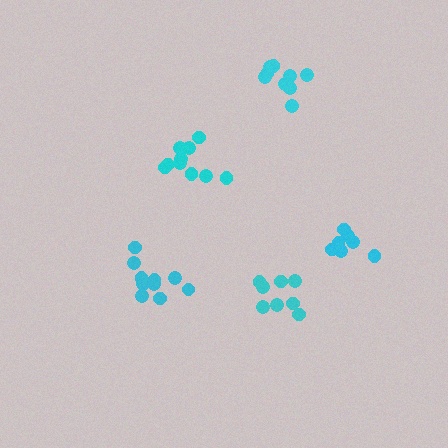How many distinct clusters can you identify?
There are 5 distinct clusters.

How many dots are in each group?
Group 1: 8 dots, Group 2: 10 dots, Group 3: 7 dots, Group 4: 9 dots, Group 5: 11 dots (45 total).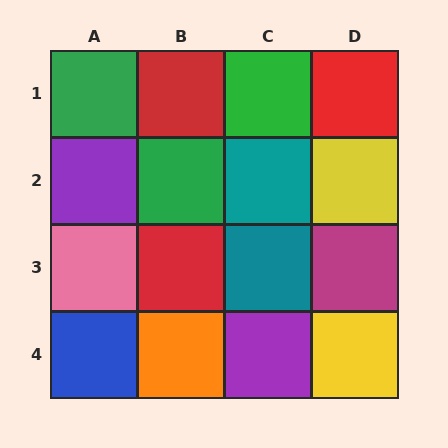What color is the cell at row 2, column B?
Green.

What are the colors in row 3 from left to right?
Pink, red, teal, magenta.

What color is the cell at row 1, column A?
Green.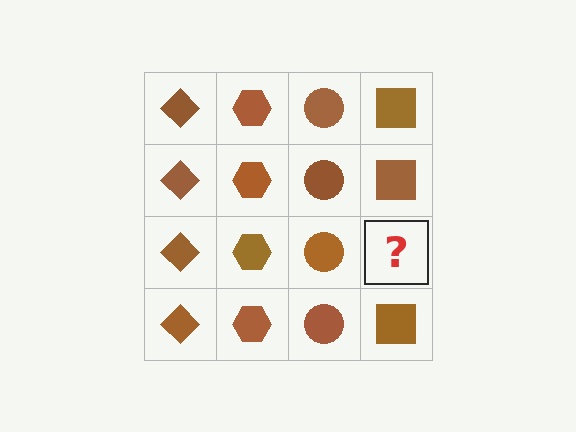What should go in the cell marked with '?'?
The missing cell should contain a brown square.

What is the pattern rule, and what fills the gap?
The rule is that each column has a consistent shape. The gap should be filled with a brown square.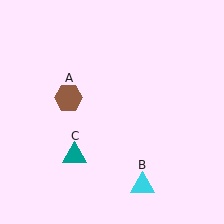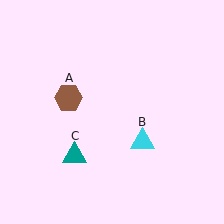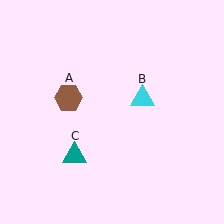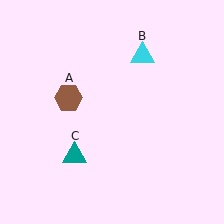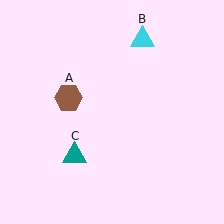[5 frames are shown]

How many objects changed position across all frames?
1 object changed position: cyan triangle (object B).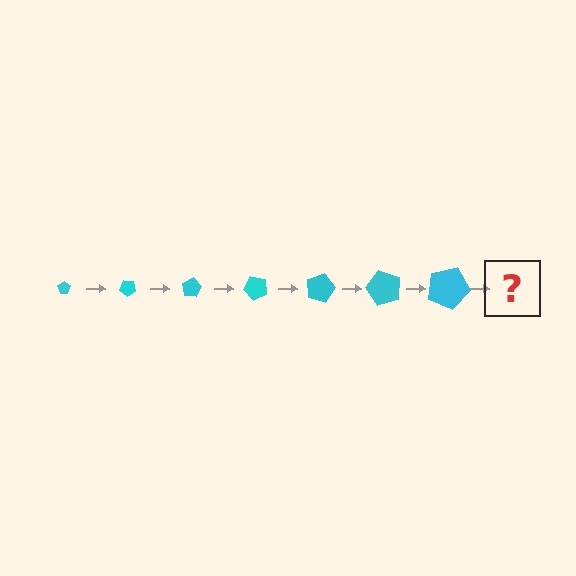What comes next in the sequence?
The next element should be a pentagon, larger than the previous one and rotated 280 degrees from the start.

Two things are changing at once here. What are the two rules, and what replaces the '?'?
The two rules are that the pentagon grows larger each step and it rotates 40 degrees each step. The '?' should be a pentagon, larger than the previous one and rotated 280 degrees from the start.